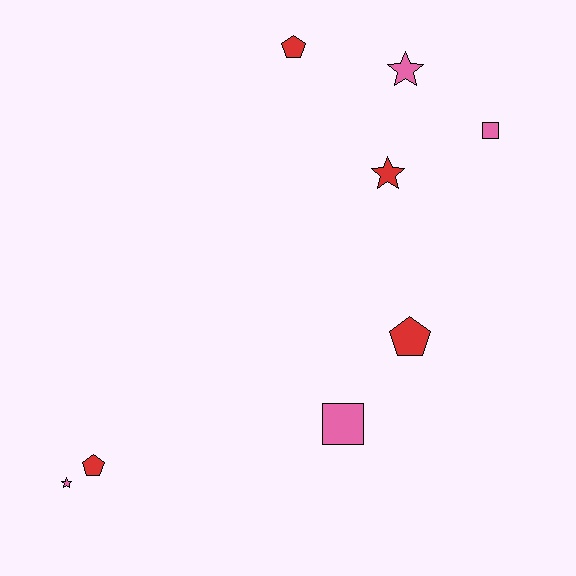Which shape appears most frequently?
Star, with 3 objects.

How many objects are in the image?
There are 8 objects.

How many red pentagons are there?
There are 3 red pentagons.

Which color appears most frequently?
Pink, with 4 objects.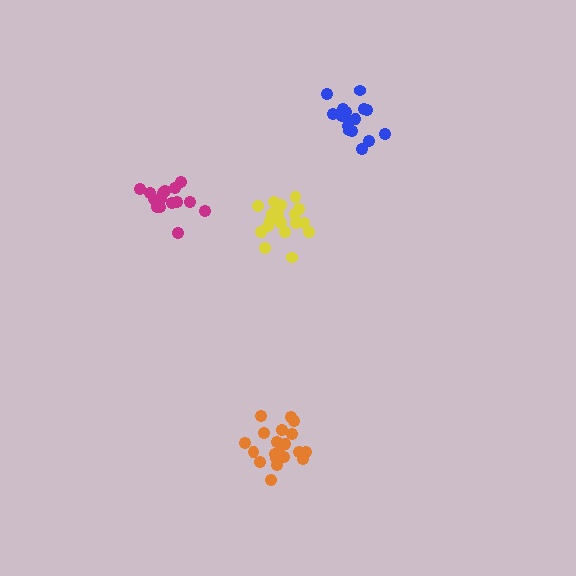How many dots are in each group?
Group 1: 20 dots, Group 2: 16 dots, Group 3: 20 dots, Group 4: 17 dots (73 total).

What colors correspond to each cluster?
The clusters are colored: orange, magenta, yellow, blue.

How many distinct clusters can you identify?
There are 4 distinct clusters.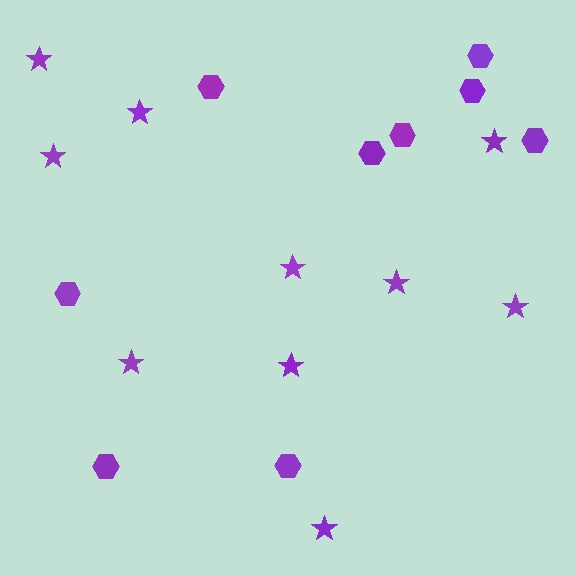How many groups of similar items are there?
There are 2 groups: one group of stars (10) and one group of hexagons (9).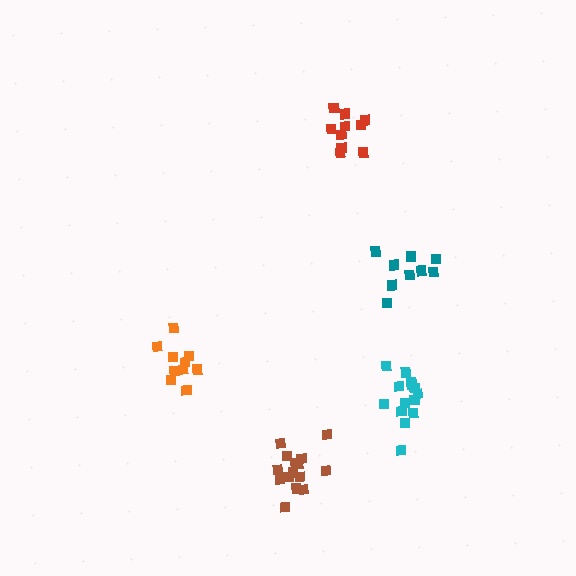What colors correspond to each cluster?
The clusters are colored: brown, orange, teal, cyan, red.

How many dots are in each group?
Group 1: 15 dots, Group 2: 10 dots, Group 3: 9 dots, Group 4: 14 dots, Group 5: 10 dots (58 total).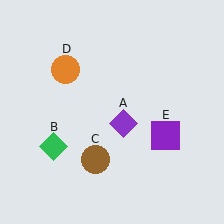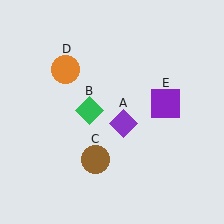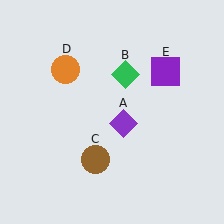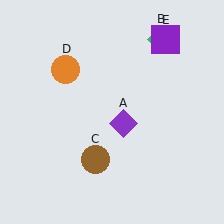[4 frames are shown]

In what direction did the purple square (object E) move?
The purple square (object E) moved up.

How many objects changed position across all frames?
2 objects changed position: green diamond (object B), purple square (object E).